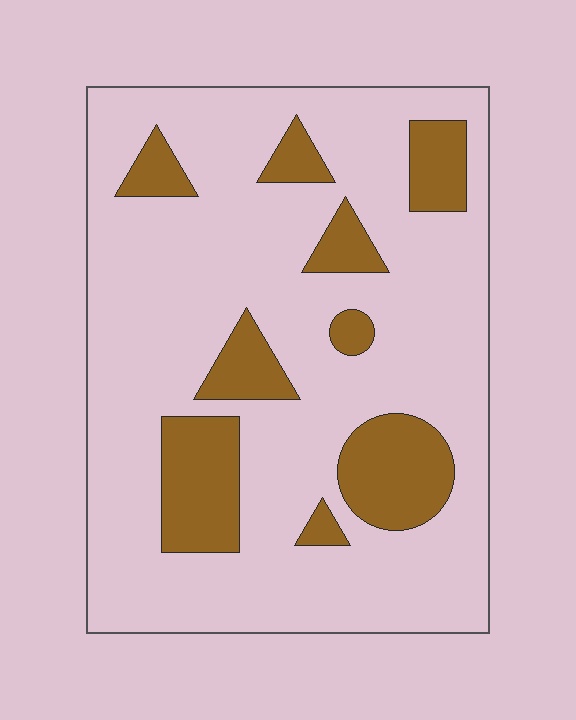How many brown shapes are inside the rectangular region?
9.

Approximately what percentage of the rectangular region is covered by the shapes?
Approximately 20%.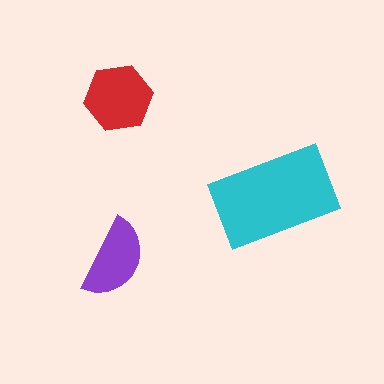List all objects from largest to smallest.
The cyan rectangle, the red hexagon, the purple semicircle.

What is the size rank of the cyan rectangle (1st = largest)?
1st.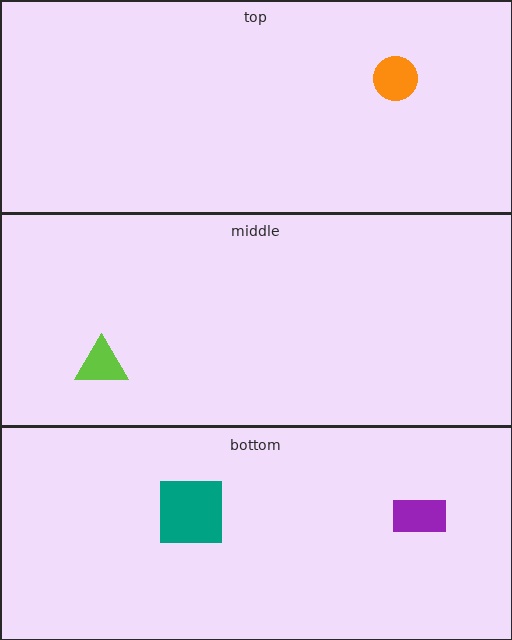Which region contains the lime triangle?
The middle region.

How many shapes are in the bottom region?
2.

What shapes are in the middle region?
The lime triangle.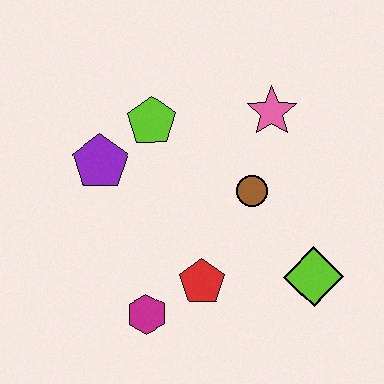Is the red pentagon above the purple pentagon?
No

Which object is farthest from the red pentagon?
The pink star is farthest from the red pentagon.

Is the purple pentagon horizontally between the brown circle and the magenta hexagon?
No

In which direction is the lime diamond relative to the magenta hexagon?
The lime diamond is to the right of the magenta hexagon.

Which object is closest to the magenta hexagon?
The red pentagon is closest to the magenta hexagon.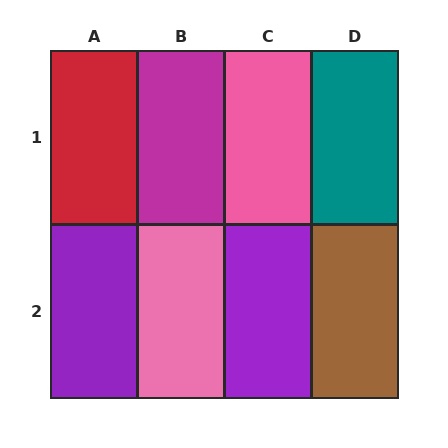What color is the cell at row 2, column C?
Purple.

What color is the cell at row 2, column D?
Brown.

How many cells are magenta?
1 cell is magenta.